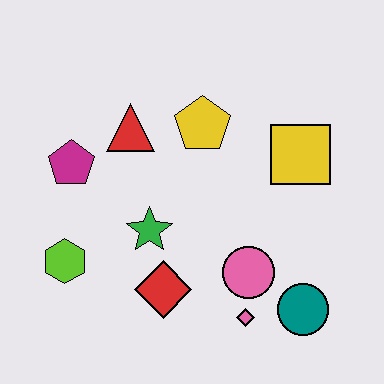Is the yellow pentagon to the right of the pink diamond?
No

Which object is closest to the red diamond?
The green star is closest to the red diamond.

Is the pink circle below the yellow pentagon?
Yes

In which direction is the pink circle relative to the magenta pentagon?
The pink circle is to the right of the magenta pentagon.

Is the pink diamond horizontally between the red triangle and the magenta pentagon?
No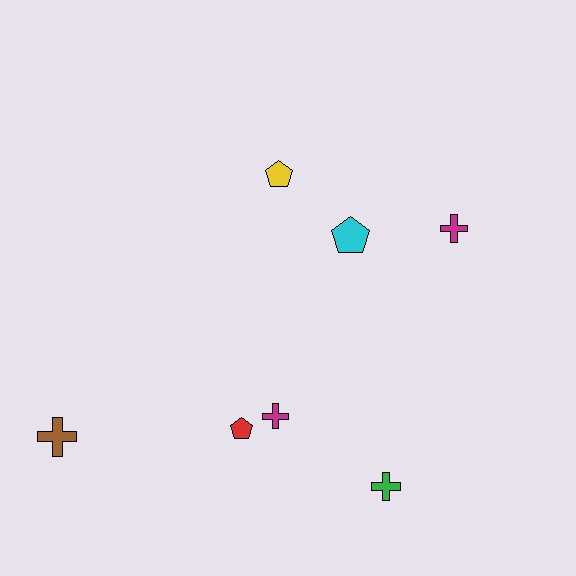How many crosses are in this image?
There are 4 crosses.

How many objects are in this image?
There are 7 objects.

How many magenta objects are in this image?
There are 2 magenta objects.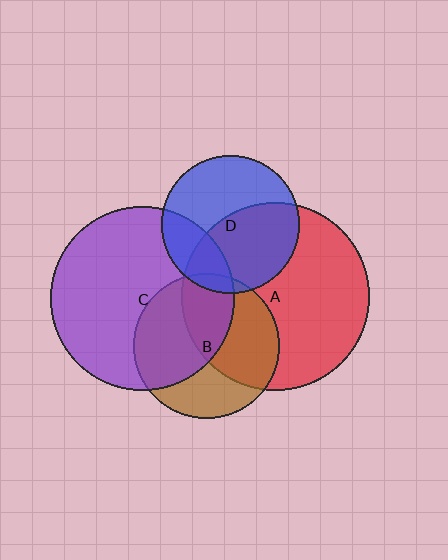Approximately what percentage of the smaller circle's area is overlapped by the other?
Approximately 50%.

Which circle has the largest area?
Circle A (red).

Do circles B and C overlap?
Yes.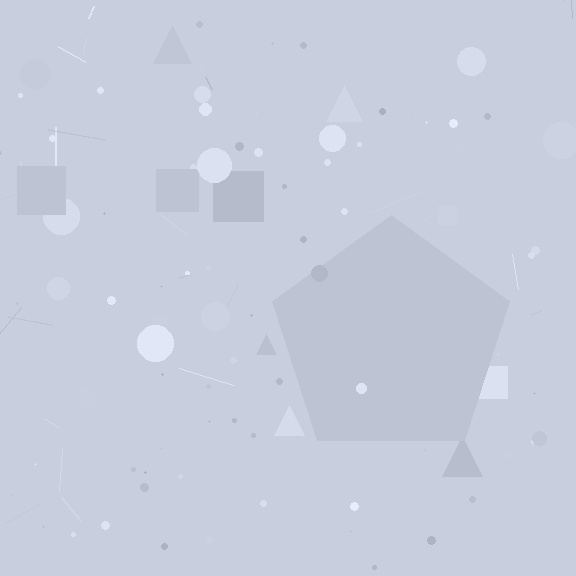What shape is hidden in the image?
A pentagon is hidden in the image.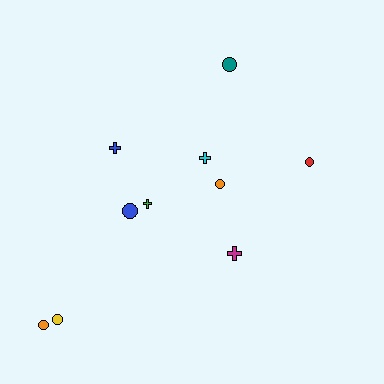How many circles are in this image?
There are 6 circles.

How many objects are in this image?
There are 10 objects.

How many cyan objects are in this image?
There is 1 cyan object.